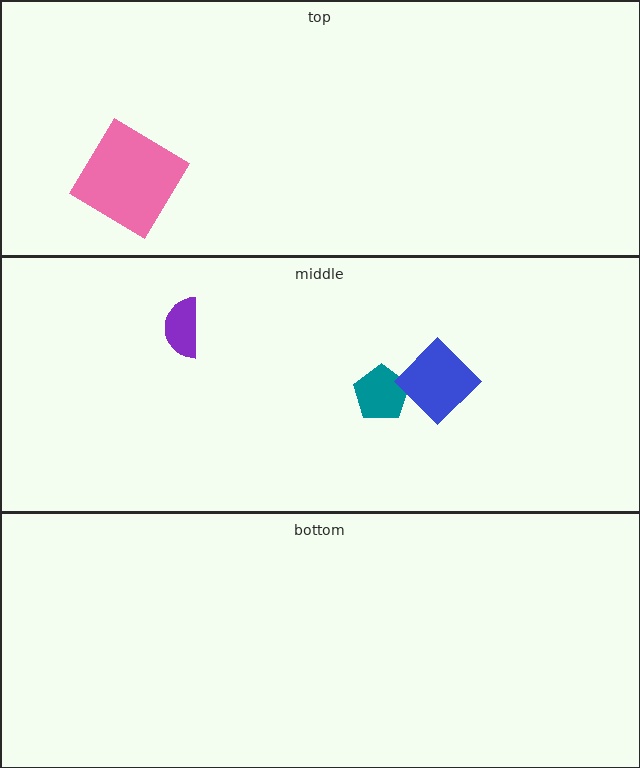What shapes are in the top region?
The pink diamond.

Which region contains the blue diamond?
The middle region.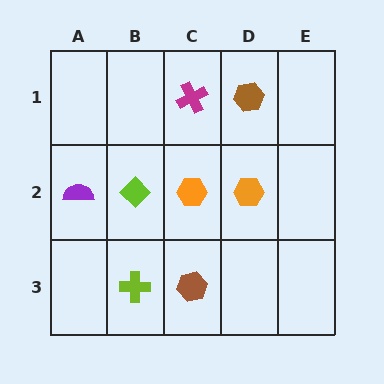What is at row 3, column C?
A brown hexagon.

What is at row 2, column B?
A lime diamond.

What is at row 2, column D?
An orange hexagon.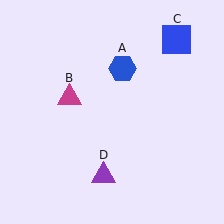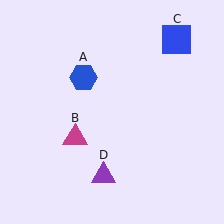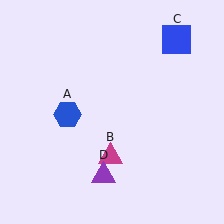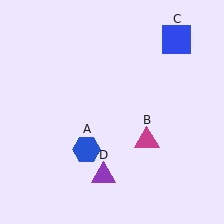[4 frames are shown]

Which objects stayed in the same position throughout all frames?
Blue square (object C) and purple triangle (object D) remained stationary.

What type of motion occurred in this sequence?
The blue hexagon (object A), magenta triangle (object B) rotated counterclockwise around the center of the scene.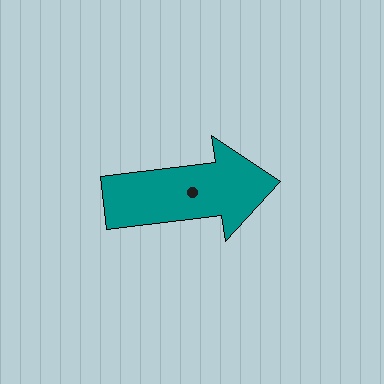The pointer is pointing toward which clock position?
Roughly 3 o'clock.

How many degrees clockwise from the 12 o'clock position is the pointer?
Approximately 83 degrees.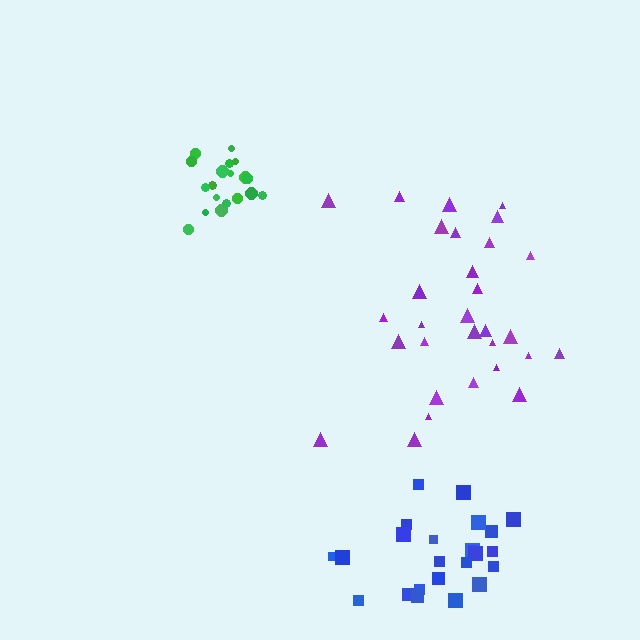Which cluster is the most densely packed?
Green.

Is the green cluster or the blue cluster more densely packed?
Green.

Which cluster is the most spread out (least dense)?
Purple.